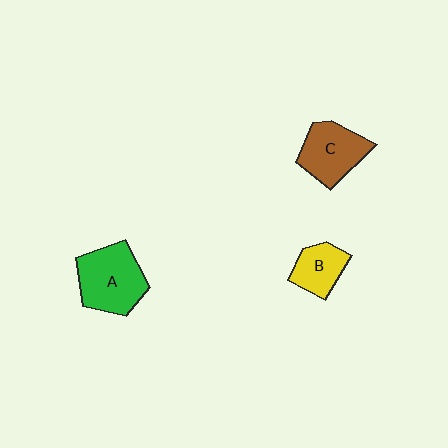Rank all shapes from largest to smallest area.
From largest to smallest: A (green), C (brown), B (yellow).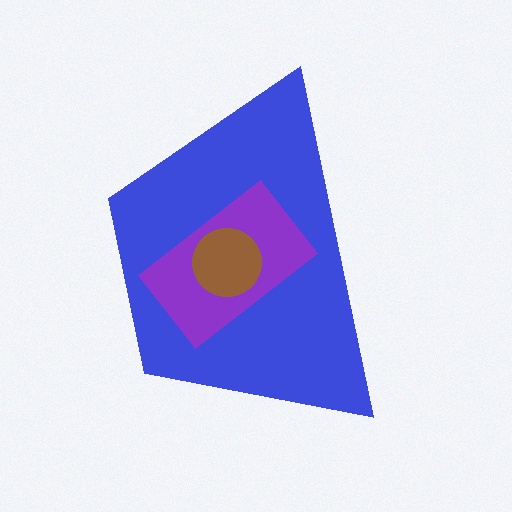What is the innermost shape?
The brown circle.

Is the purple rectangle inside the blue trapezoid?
Yes.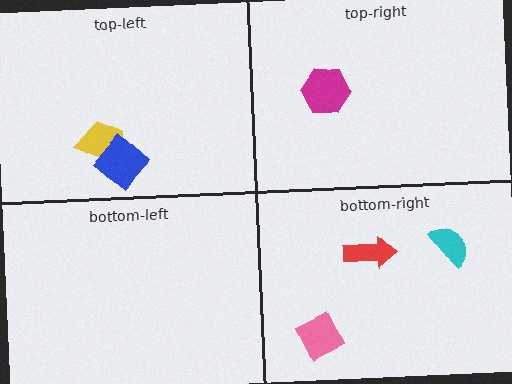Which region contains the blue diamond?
The top-left region.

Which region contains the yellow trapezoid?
The top-left region.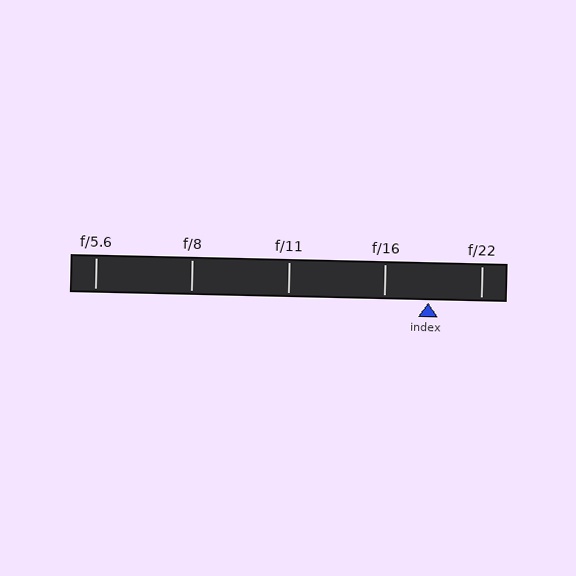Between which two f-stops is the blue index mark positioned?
The index mark is between f/16 and f/22.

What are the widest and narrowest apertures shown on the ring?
The widest aperture shown is f/5.6 and the narrowest is f/22.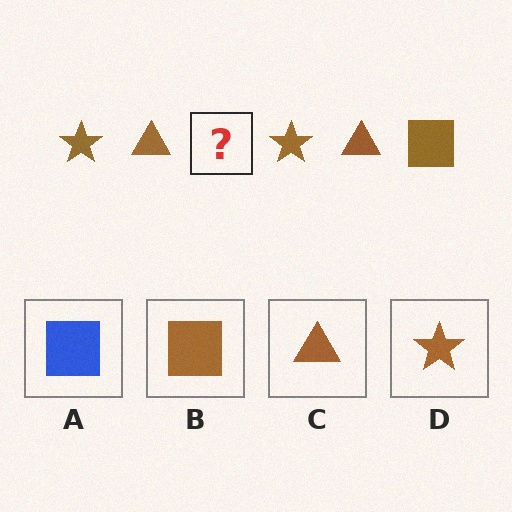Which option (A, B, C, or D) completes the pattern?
B.